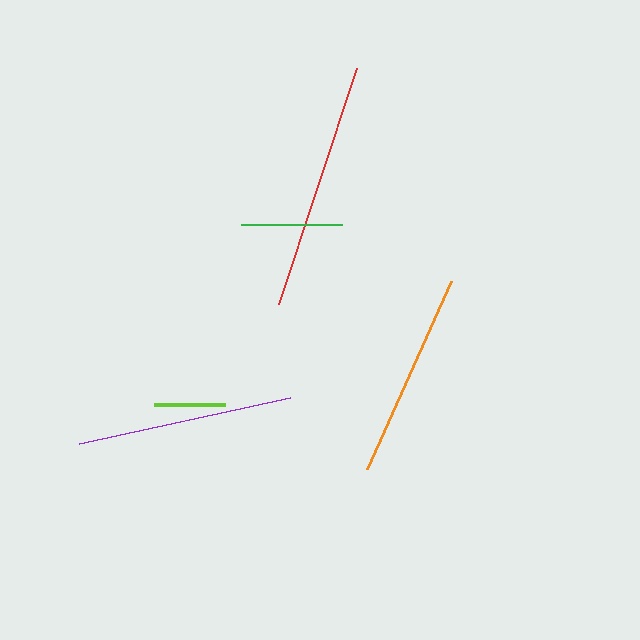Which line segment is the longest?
The red line is the longest at approximately 249 pixels.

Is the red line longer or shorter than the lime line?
The red line is longer than the lime line.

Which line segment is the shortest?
The lime line is the shortest at approximately 71 pixels.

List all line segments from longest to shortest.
From longest to shortest: red, purple, orange, green, lime.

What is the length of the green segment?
The green segment is approximately 102 pixels long.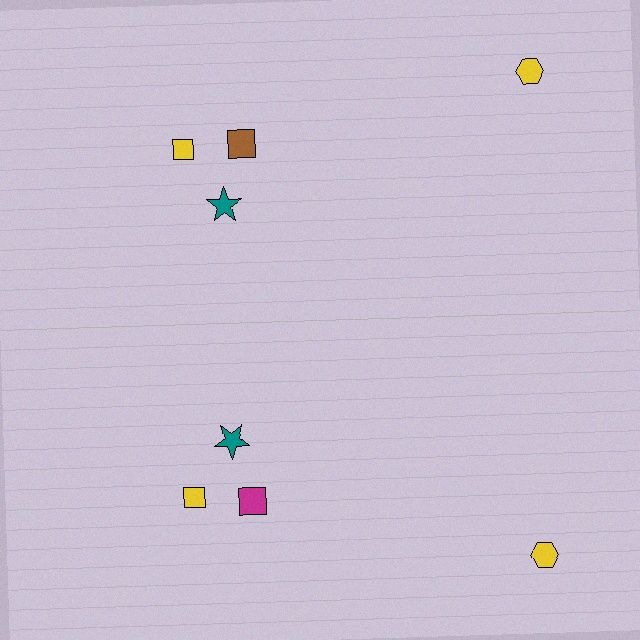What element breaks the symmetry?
The magenta square on the bottom side breaks the symmetry — its mirror counterpart is brown.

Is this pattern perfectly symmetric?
No, the pattern is not perfectly symmetric. The magenta square on the bottom side breaks the symmetry — its mirror counterpart is brown.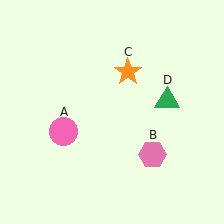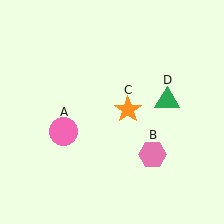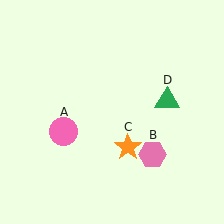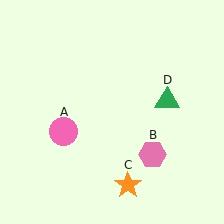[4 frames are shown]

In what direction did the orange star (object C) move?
The orange star (object C) moved down.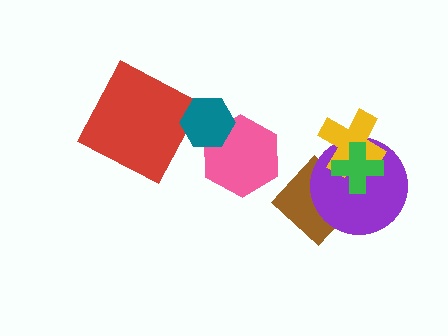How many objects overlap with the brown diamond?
2 objects overlap with the brown diamond.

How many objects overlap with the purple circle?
3 objects overlap with the purple circle.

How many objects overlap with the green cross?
3 objects overlap with the green cross.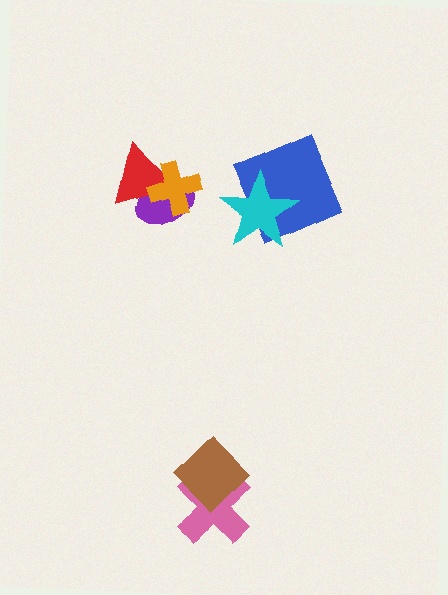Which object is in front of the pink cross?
The brown diamond is in front of the pink cross.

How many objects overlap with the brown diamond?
1 object overlaps with the brown diamond.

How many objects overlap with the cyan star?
1 object overlaps with the cyan star.